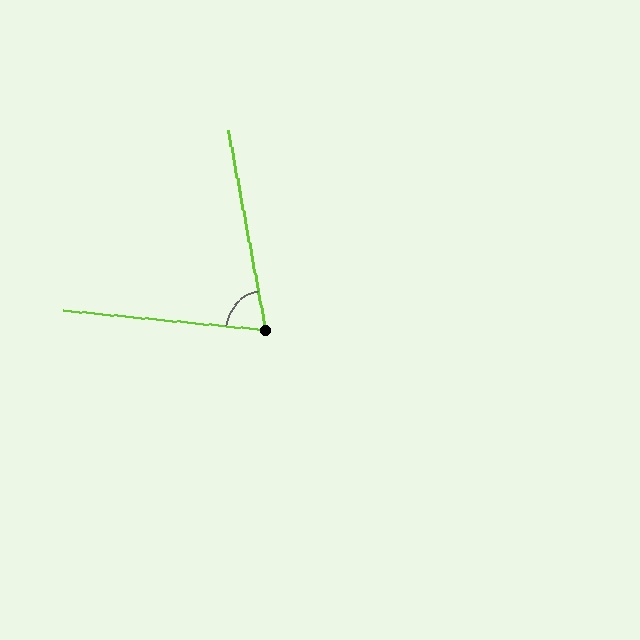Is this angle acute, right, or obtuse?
It is acute.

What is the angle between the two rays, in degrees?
Approximately 74 degrees.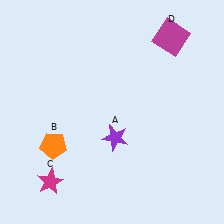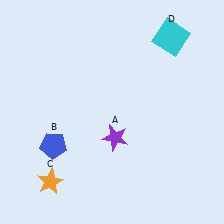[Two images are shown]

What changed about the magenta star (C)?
In Image 1, C is magenta. In Image 2, it changed to orange.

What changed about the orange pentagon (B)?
In Image 1, B is orange. In Image 2, it changed to blue.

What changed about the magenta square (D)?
In Image 1, D is magenta. In Image 2, it changed to cyan.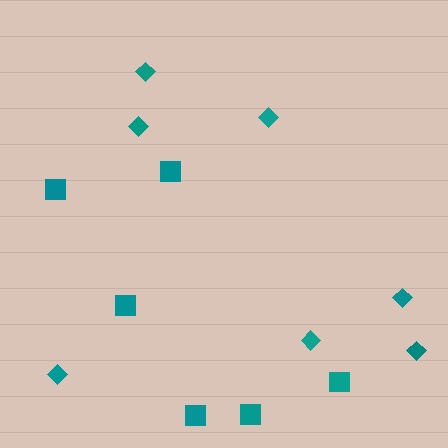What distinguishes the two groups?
There are 2 groups: one group of squares (6) and one group of diamonds (7).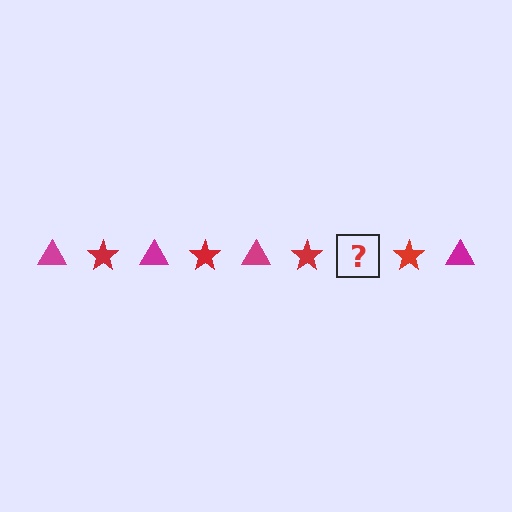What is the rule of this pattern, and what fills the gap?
The rule is that the pattern alternates between magenta triangle and red star. The gap should be filled with a magenta triangle.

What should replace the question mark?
The question mark should be replaced with a magenta triangle.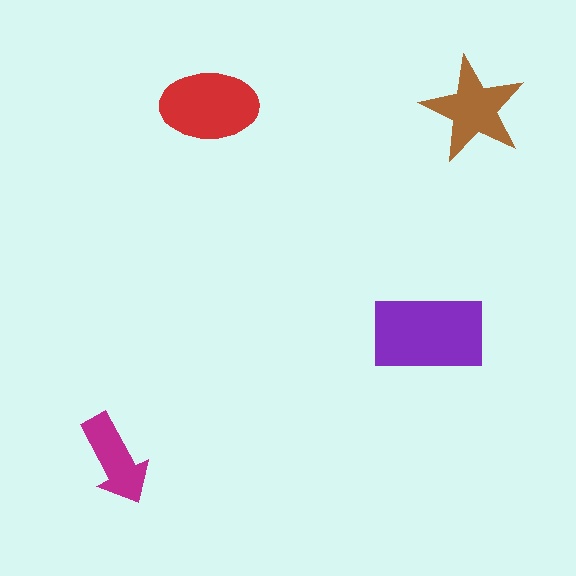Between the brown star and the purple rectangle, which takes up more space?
The purple rectangle.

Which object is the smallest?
The magenta arrow.